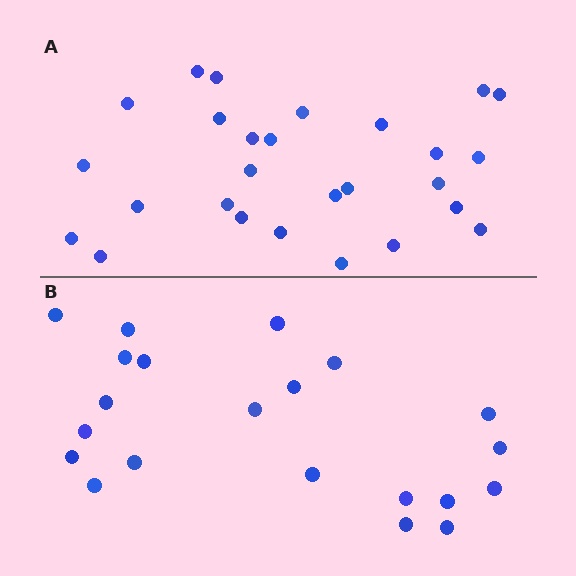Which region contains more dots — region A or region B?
Region A (the top region) has more dots.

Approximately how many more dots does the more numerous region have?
Region A has about 6 more dots than region B.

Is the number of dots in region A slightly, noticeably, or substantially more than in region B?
Region A has noticeably more, but not dramatically so. The ratio is roughly 1.3 to 1.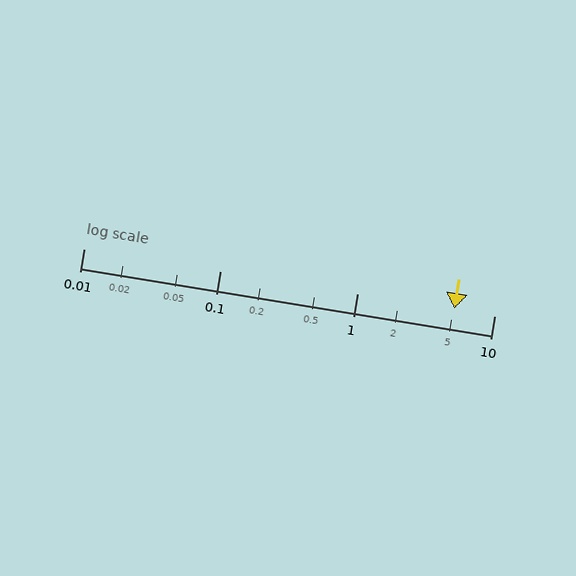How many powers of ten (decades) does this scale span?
The scale spans 3 decades, from 0.01 to 10.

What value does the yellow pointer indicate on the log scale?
The pointer indicates approximately 5.1.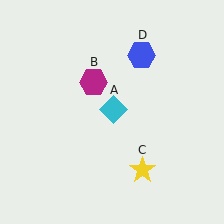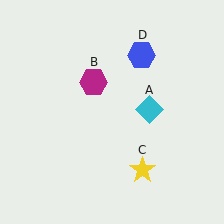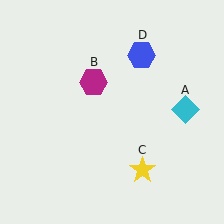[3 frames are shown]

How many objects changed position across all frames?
1 object changed position: cyan diamond (object A).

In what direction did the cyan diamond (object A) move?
The cyan diamond (object A) moved right.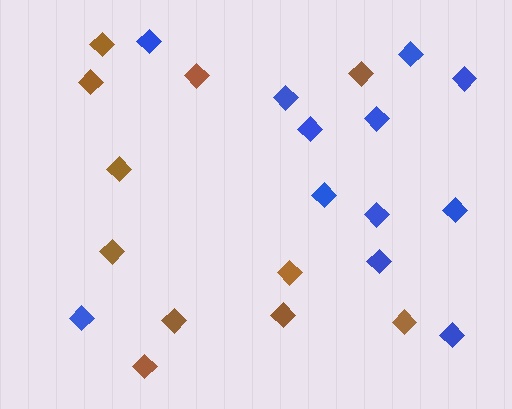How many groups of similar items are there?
There are 2 groups: one group of blue diamonds (12) and one group of brown diamonds (11).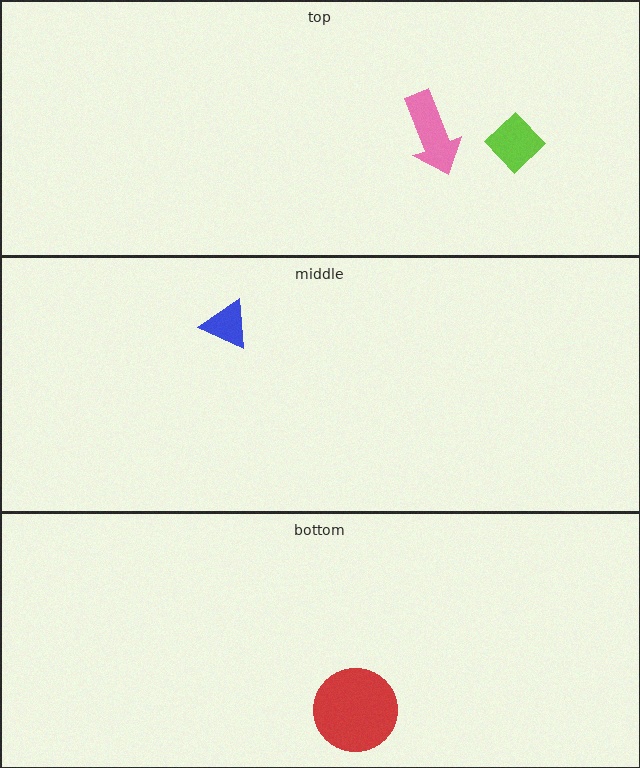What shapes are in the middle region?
The blue triangle.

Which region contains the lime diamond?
The top region.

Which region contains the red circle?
The bottom region.